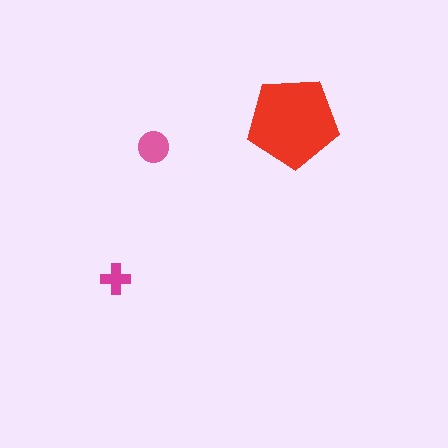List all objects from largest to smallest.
The red pentagon, the pink circle, the magenta cross.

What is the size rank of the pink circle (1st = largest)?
2nd.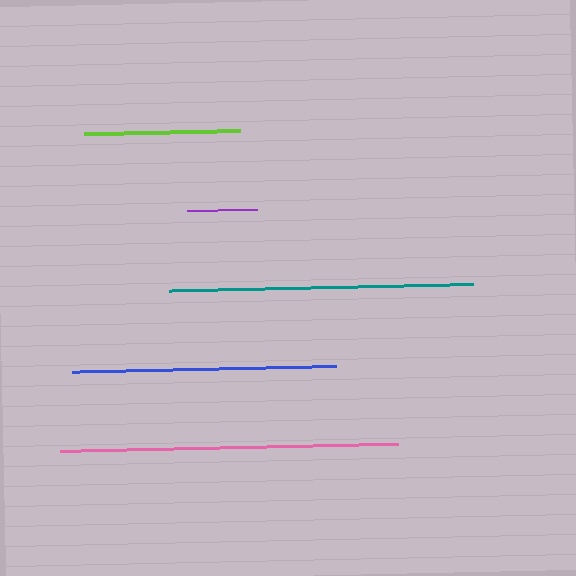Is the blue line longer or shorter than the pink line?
The pink line is longer than the blue line.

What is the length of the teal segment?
The teal segment is approximately 304 pixels long.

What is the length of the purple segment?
The purple segment is approximately 70 pixels long.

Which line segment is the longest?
The pink line is the longest at approximately 338 pixels.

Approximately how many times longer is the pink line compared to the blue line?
The pink line is approximately 1.3 times the length of the blue line.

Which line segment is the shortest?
The purple line is the shortest at approximately 70 pixels.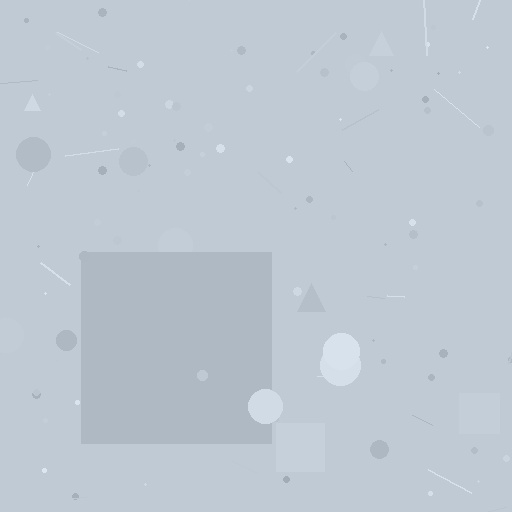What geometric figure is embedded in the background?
A square is embedded in the background.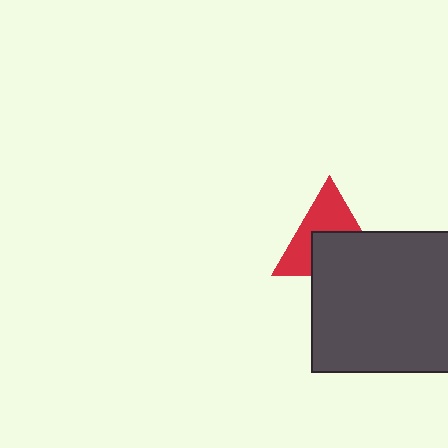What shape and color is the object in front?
The object in front is a dark gray rectangle.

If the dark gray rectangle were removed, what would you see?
You would see the complete red triangle.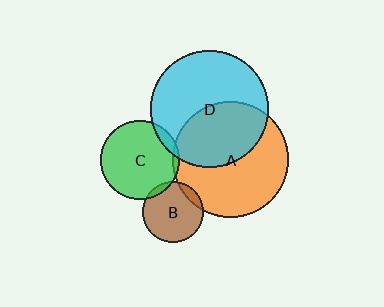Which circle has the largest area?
Circle D (cyan).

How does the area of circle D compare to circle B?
Approximately 3.7 times.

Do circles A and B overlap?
Yes.